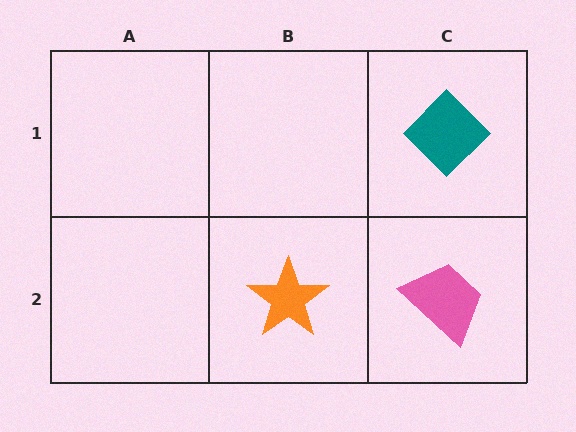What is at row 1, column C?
A teal diamond.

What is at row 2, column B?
An orange star.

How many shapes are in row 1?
1 shape.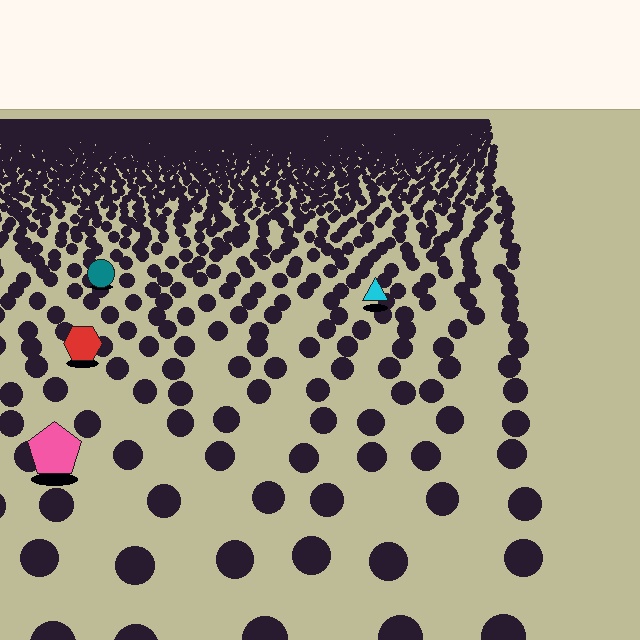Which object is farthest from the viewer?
The teal circle is farthest from the viewer. It appears smaller and the ground texture around it is denser.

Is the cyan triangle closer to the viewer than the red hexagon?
No. The red hexagon is closer — you can tell from the texture gradient: the ground texture is coarser near it.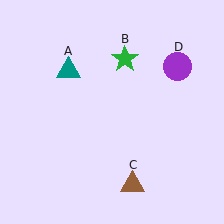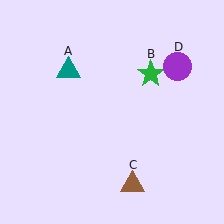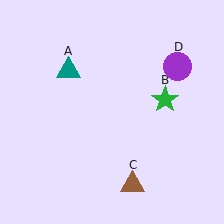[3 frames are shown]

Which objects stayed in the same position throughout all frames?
Teal triangle (object A) and brown triangle (object C) and purple circle (object D) remained stationary.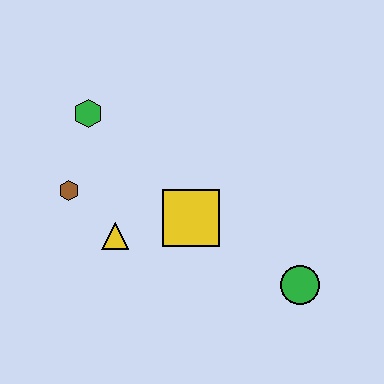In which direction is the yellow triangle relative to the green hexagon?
The yellow triangle is below the green hexagon.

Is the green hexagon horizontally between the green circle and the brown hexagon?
Yes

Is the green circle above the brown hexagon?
No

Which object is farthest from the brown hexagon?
The green circle is farthest from the brown hexagon.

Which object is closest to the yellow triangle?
The brown hexagon is closest to the yellow triangle.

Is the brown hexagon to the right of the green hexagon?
No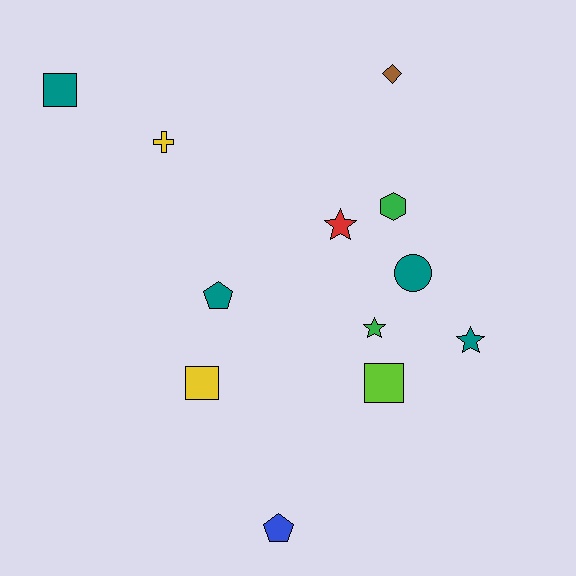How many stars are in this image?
There are 3 stars.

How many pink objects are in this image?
There are no pink objects.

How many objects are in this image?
There are 12 objects.